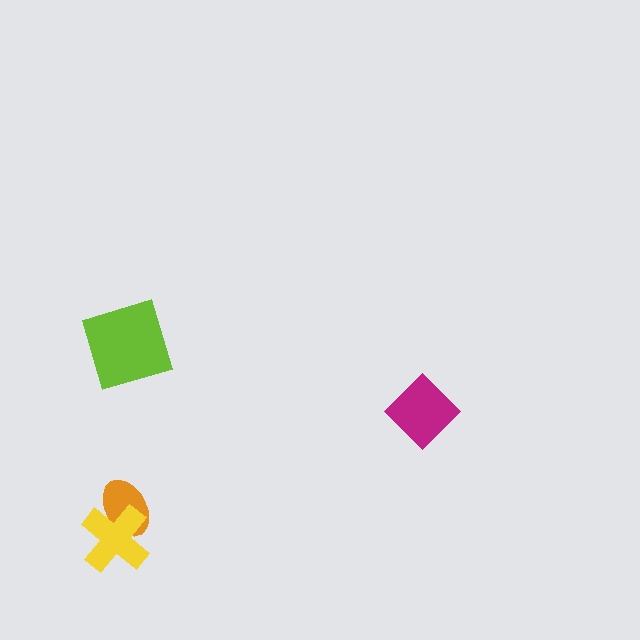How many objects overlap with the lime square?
0 objects overlap with the lime square.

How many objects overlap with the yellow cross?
1 object overlaps with the yellow cross.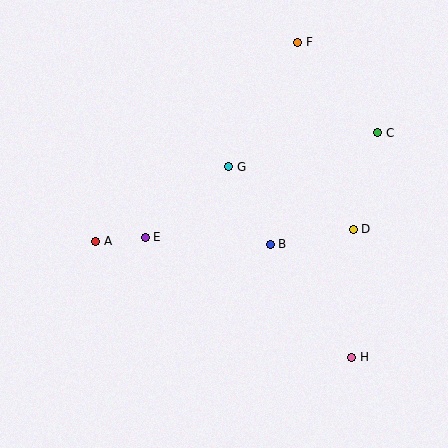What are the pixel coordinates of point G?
Point G is at (228, 167).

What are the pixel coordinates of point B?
Point B is at (270, 244).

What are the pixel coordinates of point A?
Point A is at (96, 241).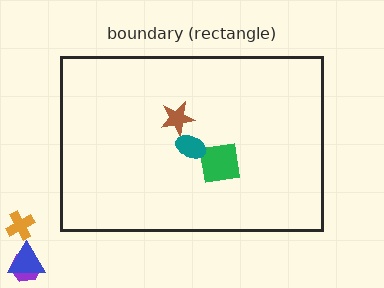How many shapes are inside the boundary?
3 inside, 3 outside.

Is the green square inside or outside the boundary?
Inside.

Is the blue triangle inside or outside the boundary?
Outside.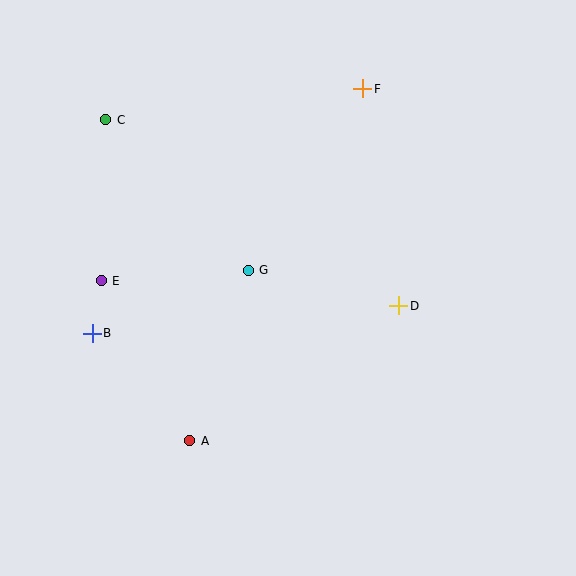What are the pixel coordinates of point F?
Point F is at (363, 89).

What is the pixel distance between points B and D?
The distance between B and D is 308 pixels.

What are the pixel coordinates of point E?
Point E is at (101, 281).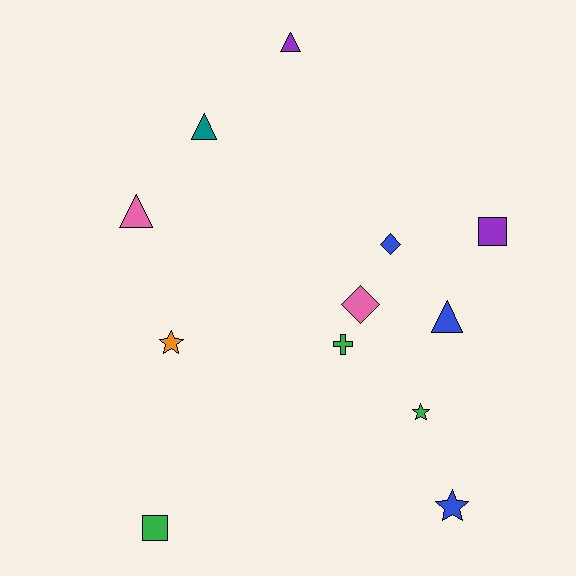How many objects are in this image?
There are 12 objects.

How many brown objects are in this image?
There are no brown objects.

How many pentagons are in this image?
There are no pentagons.